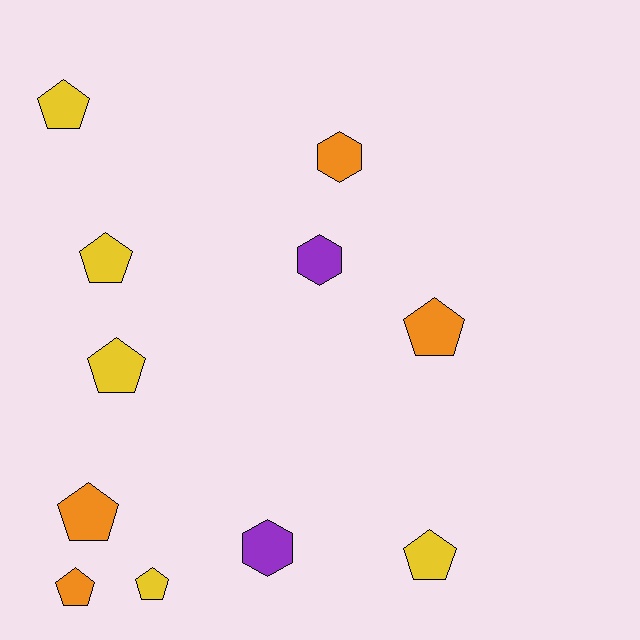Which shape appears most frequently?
Pentagon, with 8 objects.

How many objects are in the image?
There are 11 objects.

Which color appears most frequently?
Yellow, with 5 objects.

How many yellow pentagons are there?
There are 5 yellow pentagons.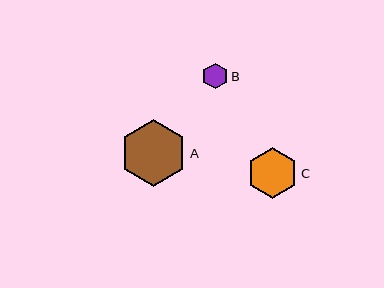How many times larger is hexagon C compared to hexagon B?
Hexagon C is approximately 2.0 times the size of hexagon B.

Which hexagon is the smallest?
Hexagon B is the smallest with a size of approximately 25 pixels.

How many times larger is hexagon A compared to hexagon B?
Hexagon A is approximately 2.6 times the size of hexagon B.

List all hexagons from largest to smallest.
From largest to smallest: A, C, B.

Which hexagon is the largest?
Hexagon A is the largest with a size of approximately 67 pixels.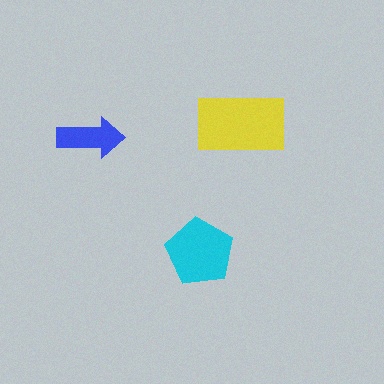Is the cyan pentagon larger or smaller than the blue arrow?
Larger.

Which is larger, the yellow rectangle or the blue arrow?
The yellow rectangle.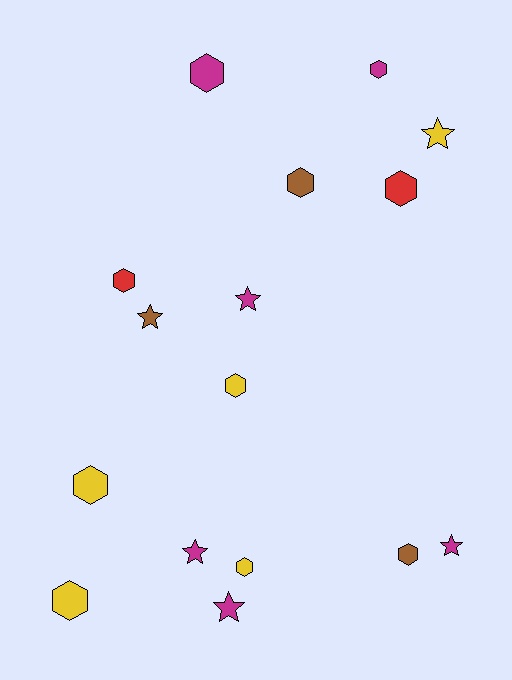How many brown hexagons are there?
There are 2 brown hexagons.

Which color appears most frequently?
Magenta, with 6 objects.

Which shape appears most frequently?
Hexagon, with 10 objects.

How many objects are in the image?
There are 16 objects.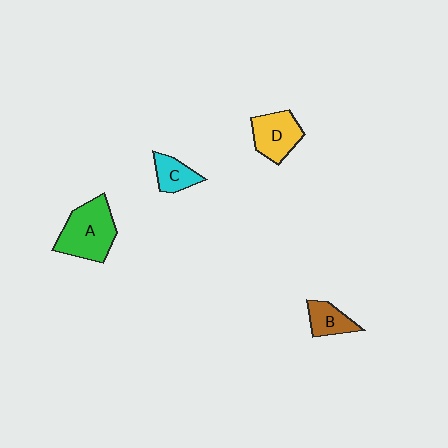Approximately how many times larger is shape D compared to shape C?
Approximately 1.5 times.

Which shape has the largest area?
Shape A (green).